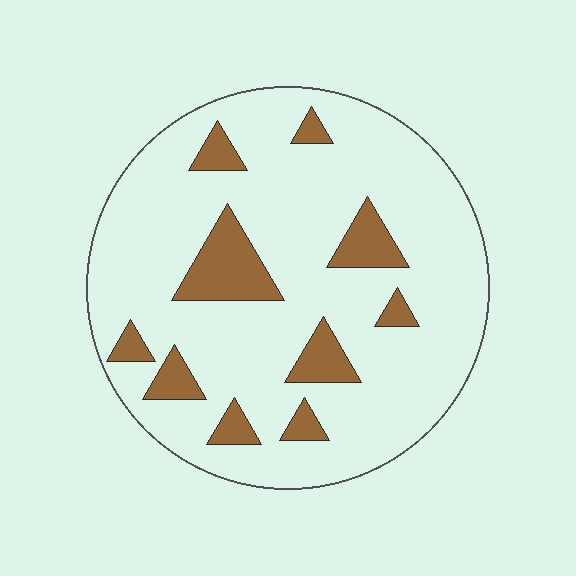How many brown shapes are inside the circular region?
10.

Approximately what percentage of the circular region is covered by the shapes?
Approximately 15%.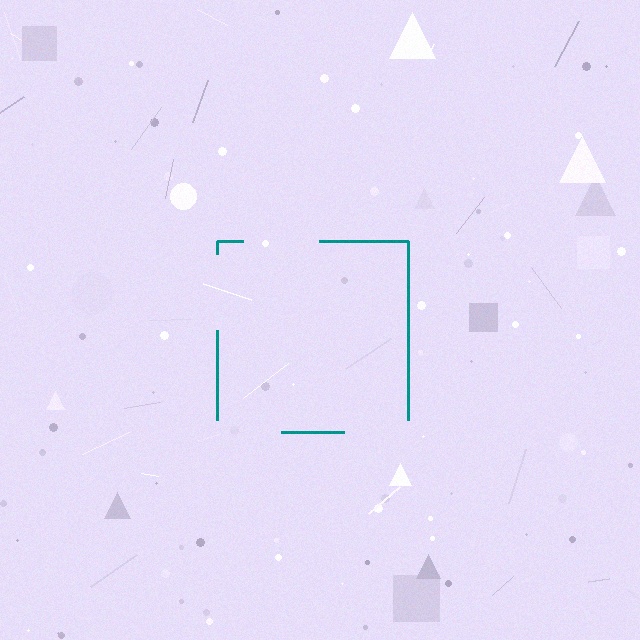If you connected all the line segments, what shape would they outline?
They would outline a square.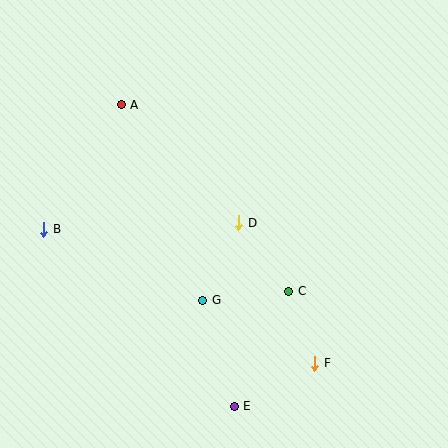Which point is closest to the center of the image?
Point D at (239, 223) is closest to the center.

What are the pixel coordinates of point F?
Point F is at (315, 363).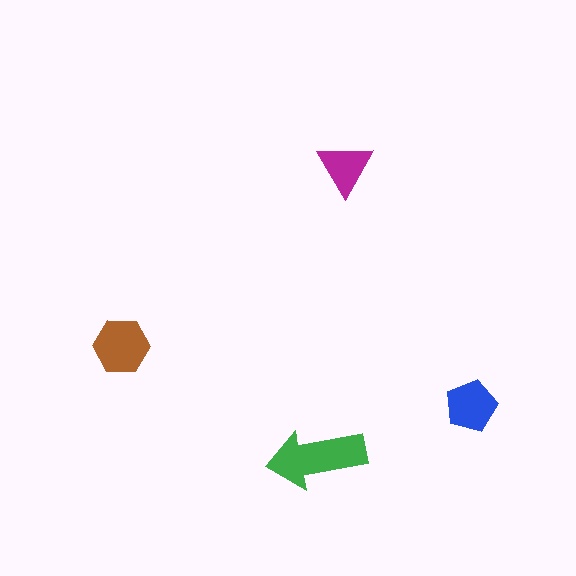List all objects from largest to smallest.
The green arrow, the brown hexagon, the blue pentagon, the magenta triangle.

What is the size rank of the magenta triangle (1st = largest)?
4th.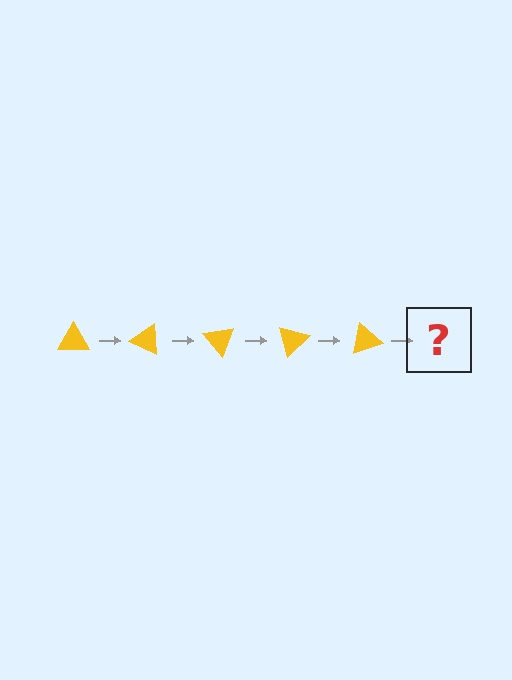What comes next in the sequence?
The next element should be a yellow triangle rotated 125 degrees.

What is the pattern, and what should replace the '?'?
The pattern is that the triangle rotates 25 degrees each step. The '?' should be a yellow triangle rotated 125 degrees.